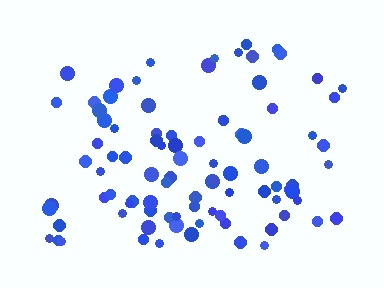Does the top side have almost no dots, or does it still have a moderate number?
Still a moderate number, just noticeably fewer than the bottom.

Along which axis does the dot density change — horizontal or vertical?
Vertical.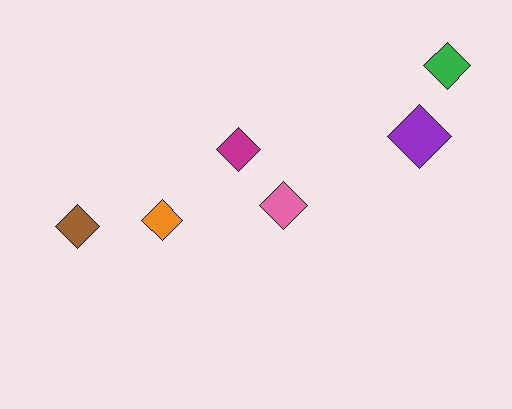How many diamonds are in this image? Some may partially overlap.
There are 6 diamonds.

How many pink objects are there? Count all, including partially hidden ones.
There is 1 pink object.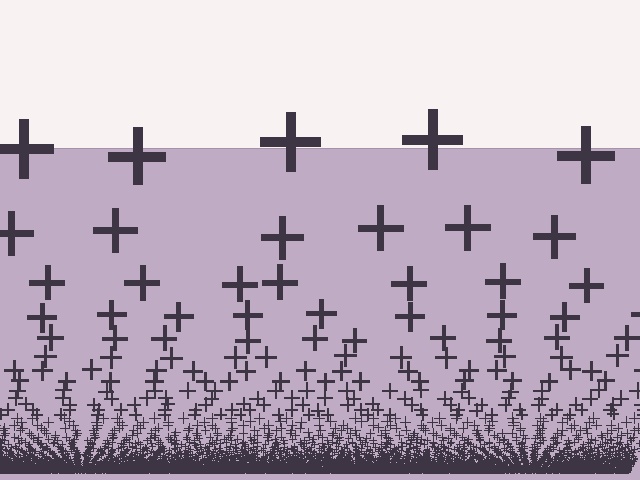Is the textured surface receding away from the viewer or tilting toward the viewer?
The surface appears to tilt toward the viewer. Texture elements get larger and sparser toward the top.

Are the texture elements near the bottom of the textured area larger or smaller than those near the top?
Smaller. The gradient is inverted — elements near the bottom are smaller and denser.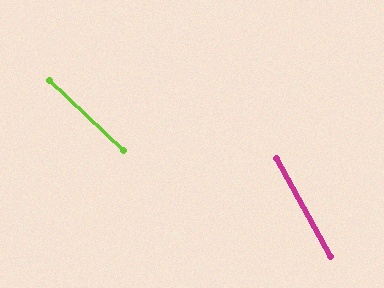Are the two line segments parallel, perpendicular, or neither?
Neither parallel nor perpendicular — they differ by about 18°.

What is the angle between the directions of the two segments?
Approximately 18 degrees.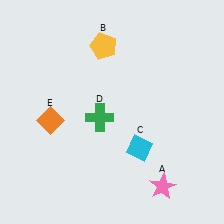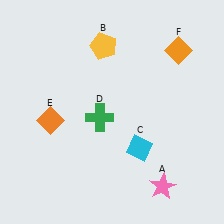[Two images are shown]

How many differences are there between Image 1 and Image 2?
There is 1 difference between the two images.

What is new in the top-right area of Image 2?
An orange diamond (F) was added in the top-right area of Image 2.